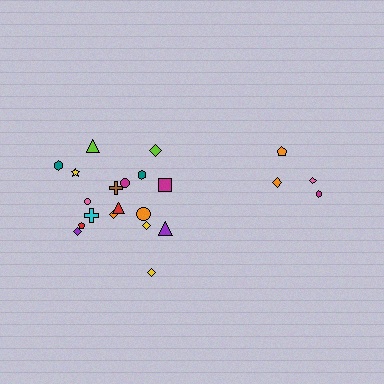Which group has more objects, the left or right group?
The left group.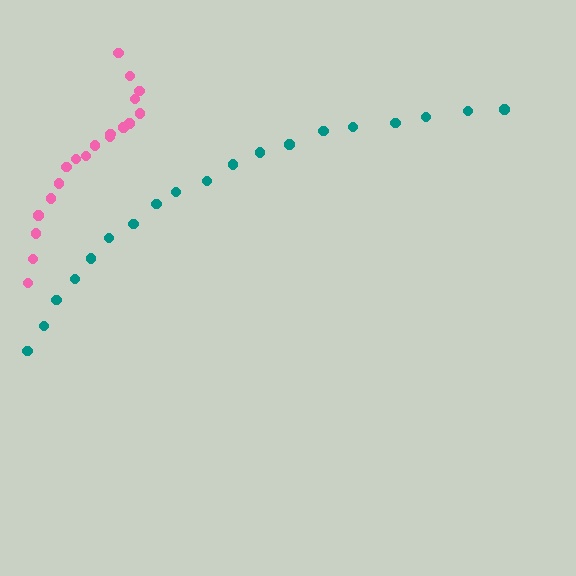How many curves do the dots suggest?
There are 2 distinct paths.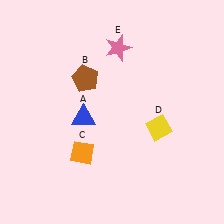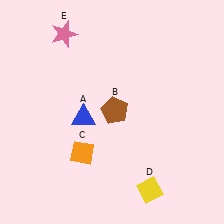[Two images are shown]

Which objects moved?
The objects that moved are: the brown pentagon (B), the yellow diamond (D), the pink star (E).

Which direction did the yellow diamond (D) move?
The yellow diamond (D) moved down.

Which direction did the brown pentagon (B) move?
The brown pentagon (B) moved down.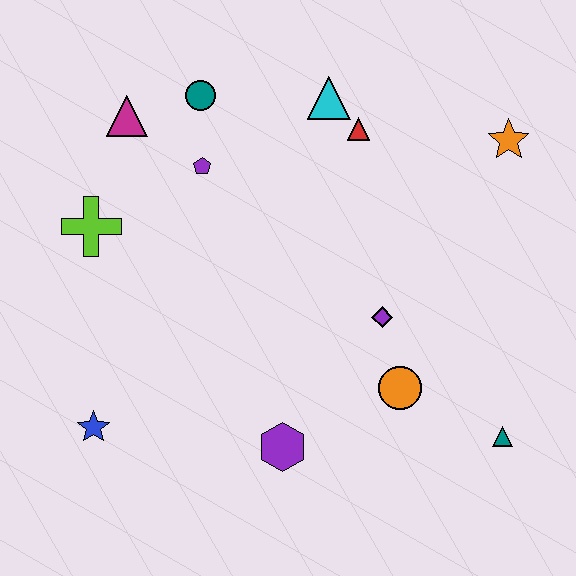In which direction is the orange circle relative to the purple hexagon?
The orange circle is to the right of the purple hexagon.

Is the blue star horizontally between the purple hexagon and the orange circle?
No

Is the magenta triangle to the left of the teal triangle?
Yes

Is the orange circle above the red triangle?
No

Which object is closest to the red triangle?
The cyan triangle is closest to the red triangle.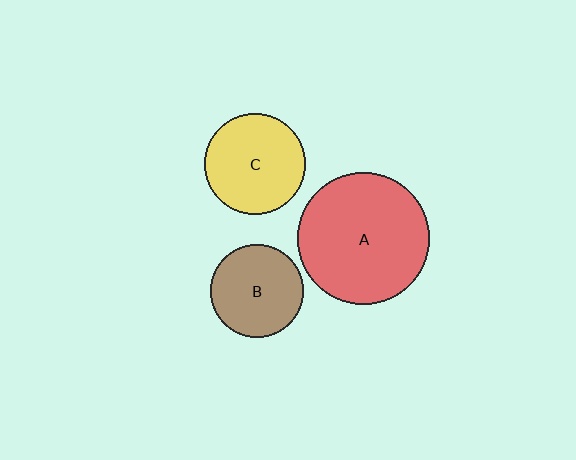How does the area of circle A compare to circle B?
Approximately 2.0 times.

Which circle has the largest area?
Circle A (red).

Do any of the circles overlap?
No, none of the circles overlap.